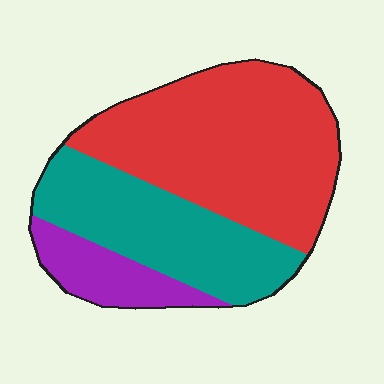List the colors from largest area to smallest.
From largest to smallest: red, teal, purple.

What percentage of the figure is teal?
Teal takes up about one third (1/3) of the figure.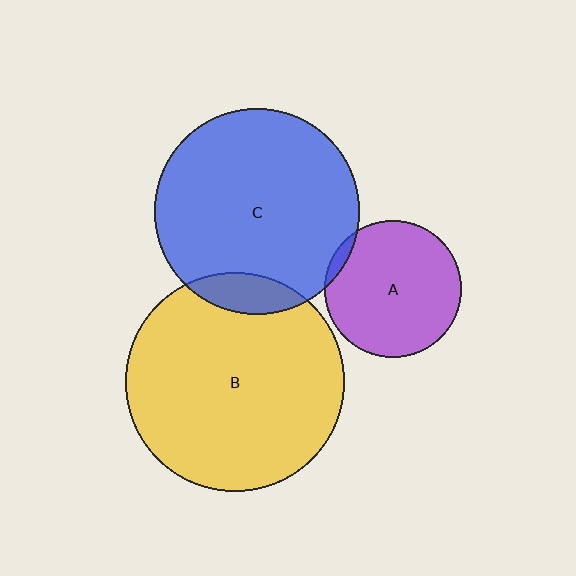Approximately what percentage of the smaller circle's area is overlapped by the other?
Approximately 5%.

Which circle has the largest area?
Circle B (yellow).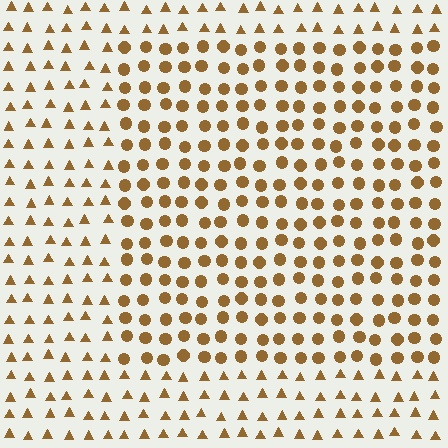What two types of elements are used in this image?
The image uses circles inside the rectangle region and triangles outside it.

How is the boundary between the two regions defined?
The boundary is defined by a change in element shape: circles inside vs. triangles outside. All elements share the same color and spacing.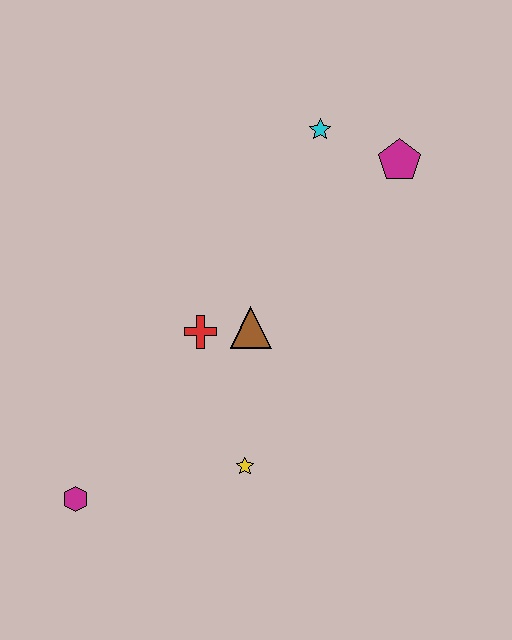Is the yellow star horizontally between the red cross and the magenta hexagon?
No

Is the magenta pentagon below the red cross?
No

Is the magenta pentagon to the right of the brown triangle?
Yes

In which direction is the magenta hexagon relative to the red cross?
The magenta hexagon is below the red cross.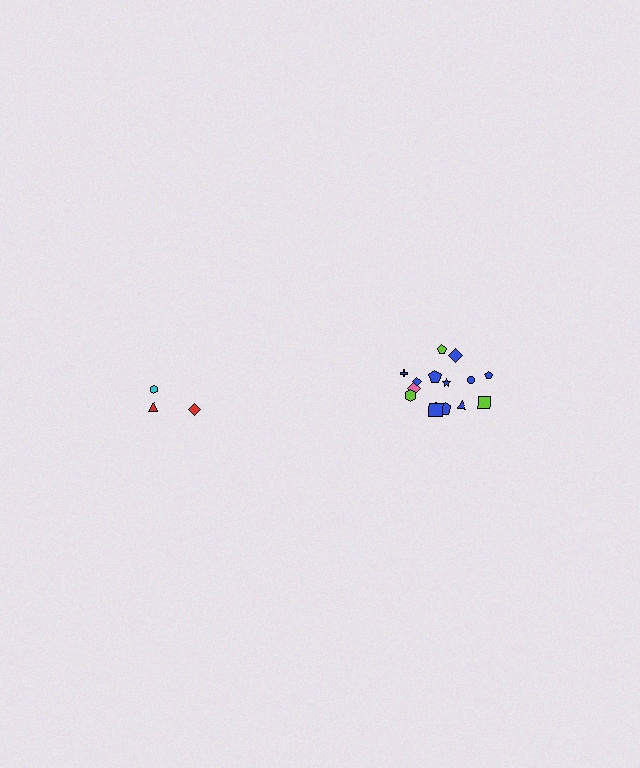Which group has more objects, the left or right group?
The right group.